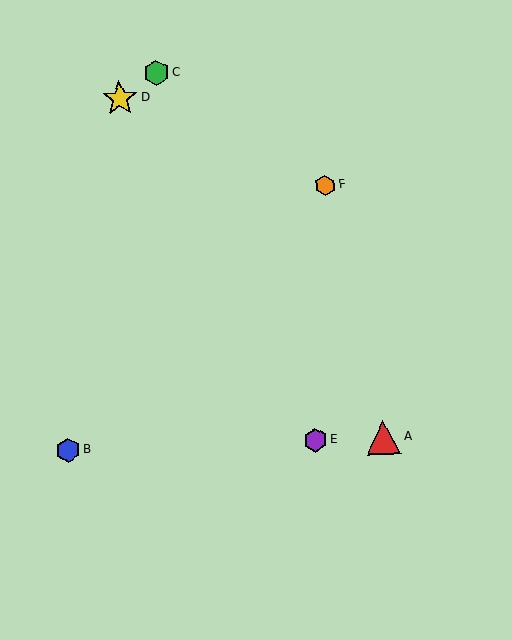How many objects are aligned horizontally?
3 objects (A, B, E) are aligned horizontally.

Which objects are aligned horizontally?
Objects A, B, E are aligned horizontally.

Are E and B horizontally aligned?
Yes, both are at y≈440.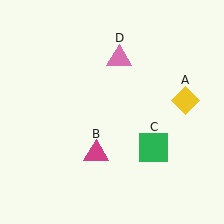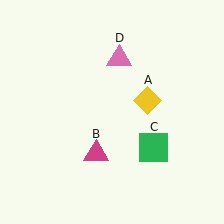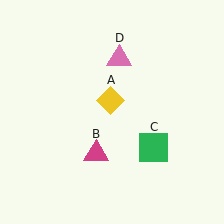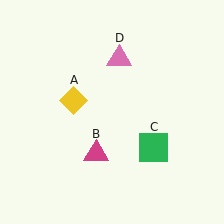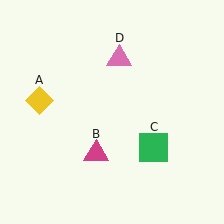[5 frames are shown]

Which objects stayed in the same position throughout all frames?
Magenta triangle (object B) and green square (object C) and pink triangle (object D) remained stationary.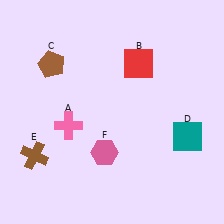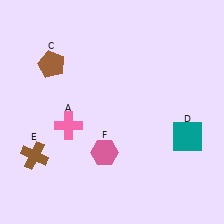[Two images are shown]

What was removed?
The red square (B) was removed in Image 2.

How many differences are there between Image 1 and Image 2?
There is 1 difference between the two images.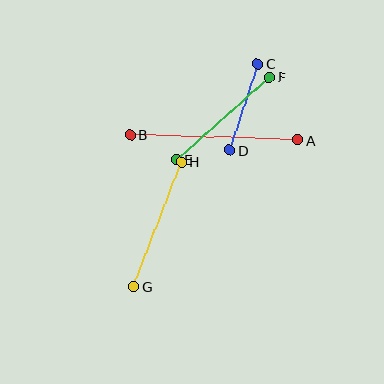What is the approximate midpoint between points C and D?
The midpoint is at approximately (244, 107) pixels.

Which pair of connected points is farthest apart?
Points A and B are farthest apart.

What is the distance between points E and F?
The distance is approximately 124 pixels.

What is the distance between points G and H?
The distance is approximately 133 pixels.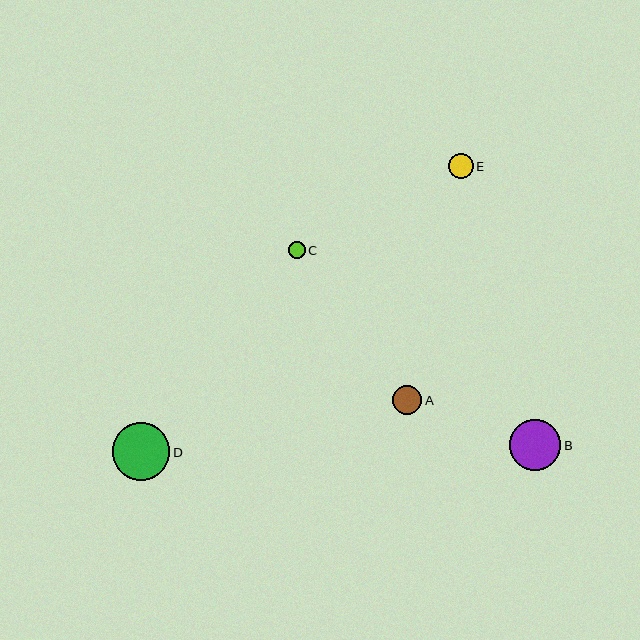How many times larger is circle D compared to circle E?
Circle D is approximately 2.3 times the size of circle E.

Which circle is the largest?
Circle D is the largest with a size of approximately 57 pixels.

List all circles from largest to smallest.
From largest to smallest: D, B, A, E, C.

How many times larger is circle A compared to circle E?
Circle A is approximately 1.2 times the size of circle E.